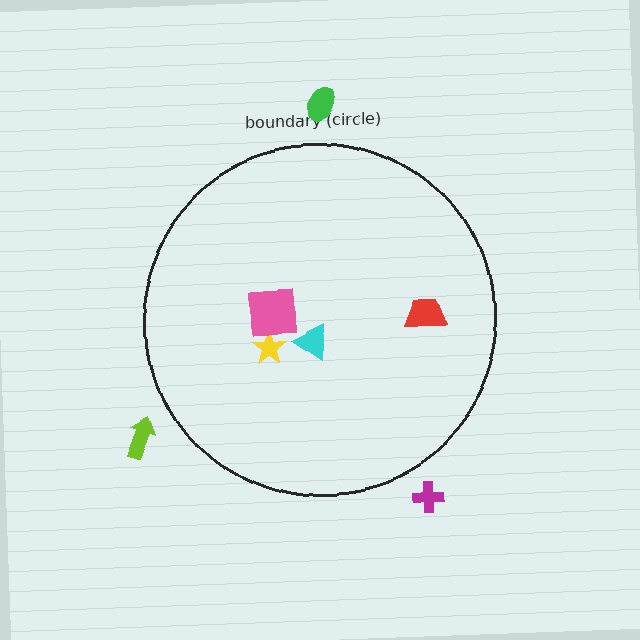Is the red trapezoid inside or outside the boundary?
Inside.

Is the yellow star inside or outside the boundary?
Inside.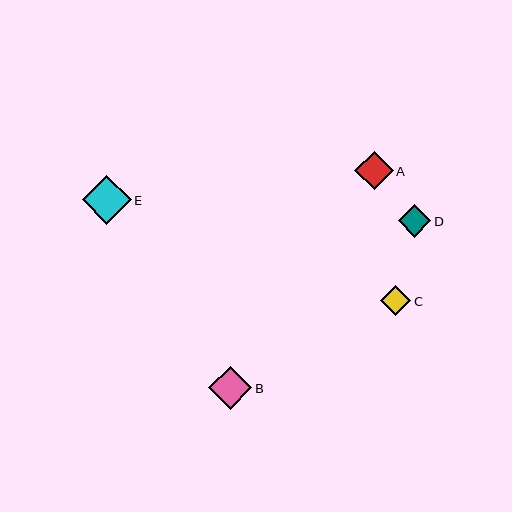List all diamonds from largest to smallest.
From largest to smallest: E, B, A, D, C.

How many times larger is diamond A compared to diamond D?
Diamond A is approximately 1.2 times the size of diamond D.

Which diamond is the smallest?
Diamond C is the smallest with a size of approximately 30 pixels.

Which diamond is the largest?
Diamond E is the largest with a size of approximately 49 pixels.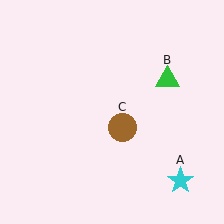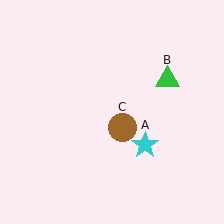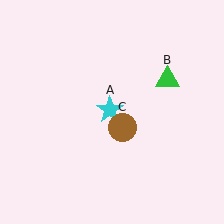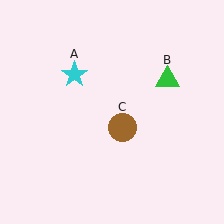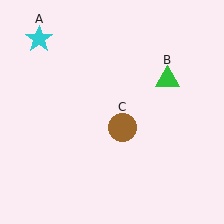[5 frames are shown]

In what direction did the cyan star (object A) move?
The cyan star (object A) moved up and to the left.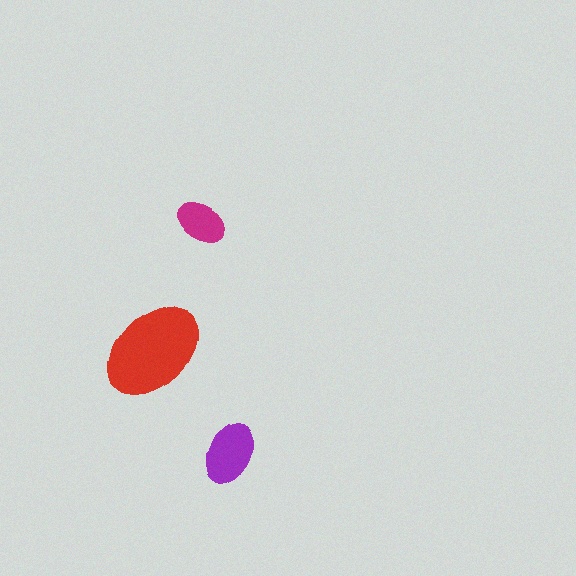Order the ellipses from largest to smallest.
the red one, the purple one, the magenta one.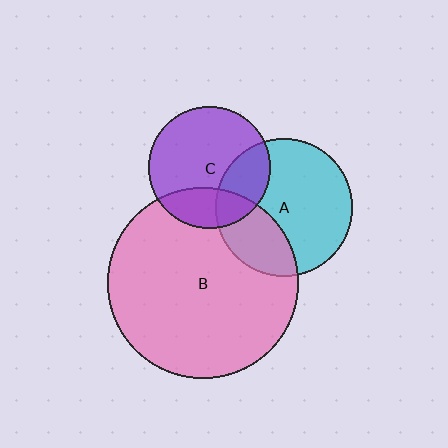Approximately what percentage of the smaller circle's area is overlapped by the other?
Approximately 30%.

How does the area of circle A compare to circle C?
Approximately 1.3 times.